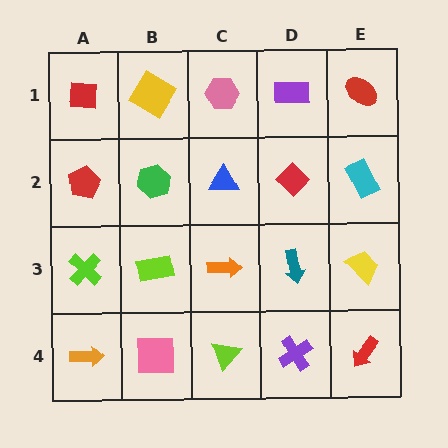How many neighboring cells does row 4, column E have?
2.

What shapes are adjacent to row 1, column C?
A blue triangle (row 2, column C), a yellow diamond (row 1, column B), a purple rectangle (row 1, column D).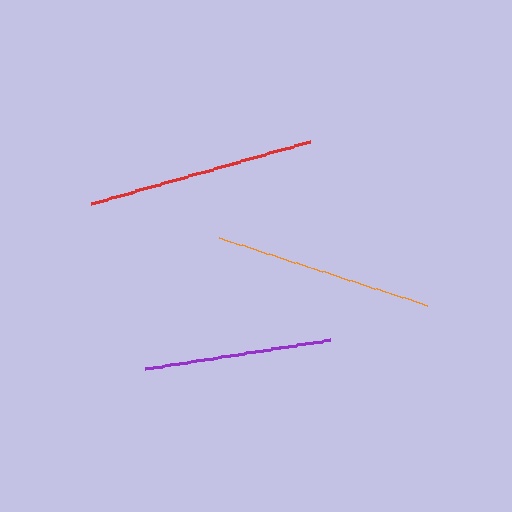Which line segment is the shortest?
The purple line is the shortest at approximately 187 pixels.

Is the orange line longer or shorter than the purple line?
The orange line is longer than the purple line.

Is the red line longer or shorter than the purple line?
The red line is longer than the purple line.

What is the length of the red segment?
The red segment is approximately 227 pixels long.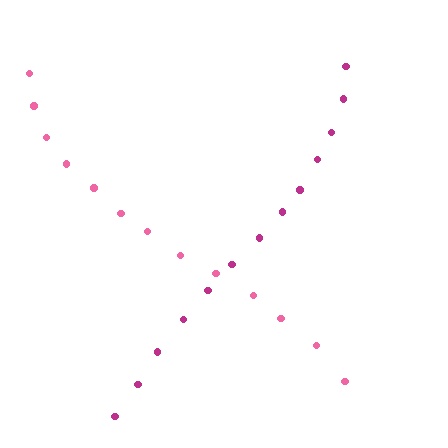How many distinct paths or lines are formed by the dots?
There are 2 distinct paths.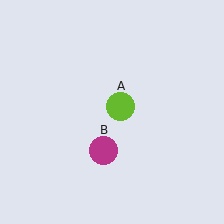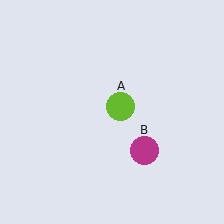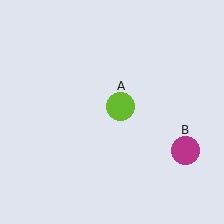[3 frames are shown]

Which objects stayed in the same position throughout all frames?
Lime circle (object A) remained stationary.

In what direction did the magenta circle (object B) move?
The magenta circle (object B) moved right.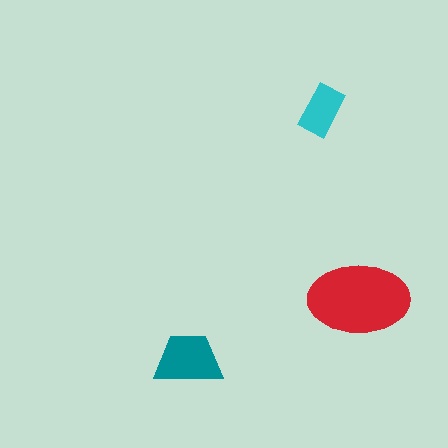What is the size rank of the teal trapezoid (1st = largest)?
2nd.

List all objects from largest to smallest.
The red ellipse, the teal trapezoid, the cyan rectangle.